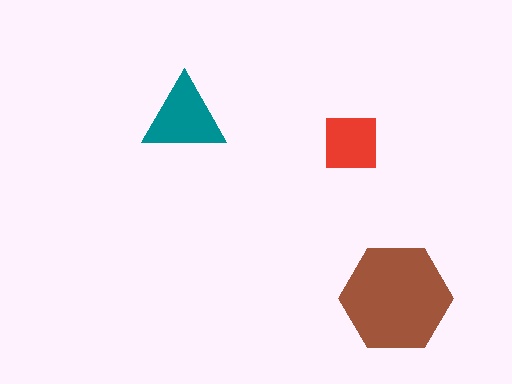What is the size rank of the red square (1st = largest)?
3rd.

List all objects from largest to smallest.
The brown hexagon, the teal triangle, the red square.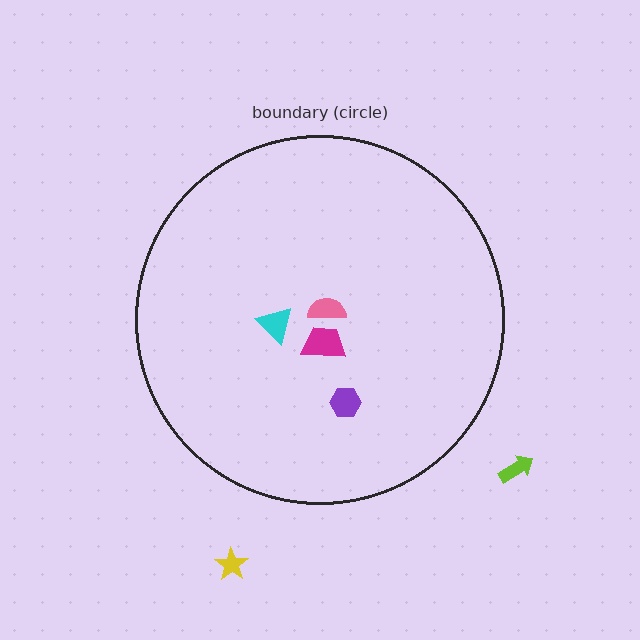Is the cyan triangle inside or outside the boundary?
Inside.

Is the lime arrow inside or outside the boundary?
Outside.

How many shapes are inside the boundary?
4 inside, 2 outside.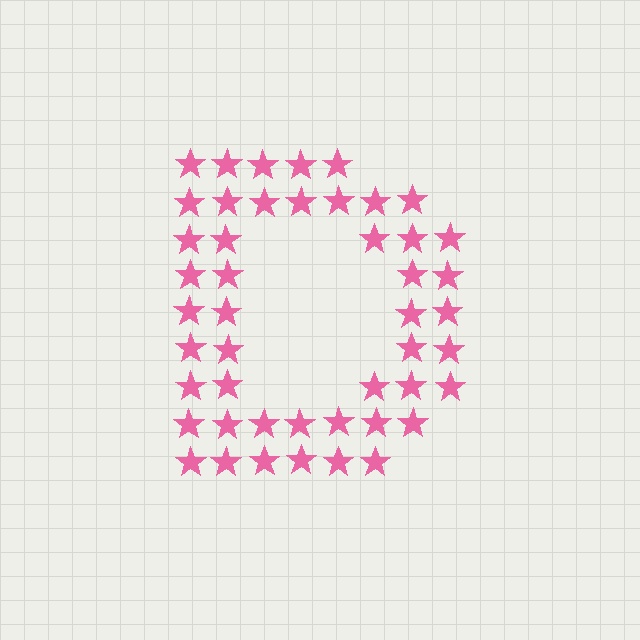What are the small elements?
The small elements are stars.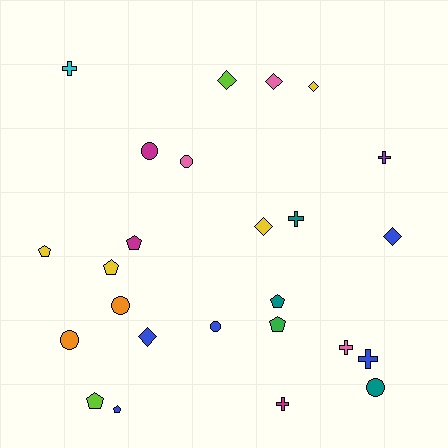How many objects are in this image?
There are 25 objects.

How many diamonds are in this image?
There are 6 diamonds.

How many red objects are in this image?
There are no red objects.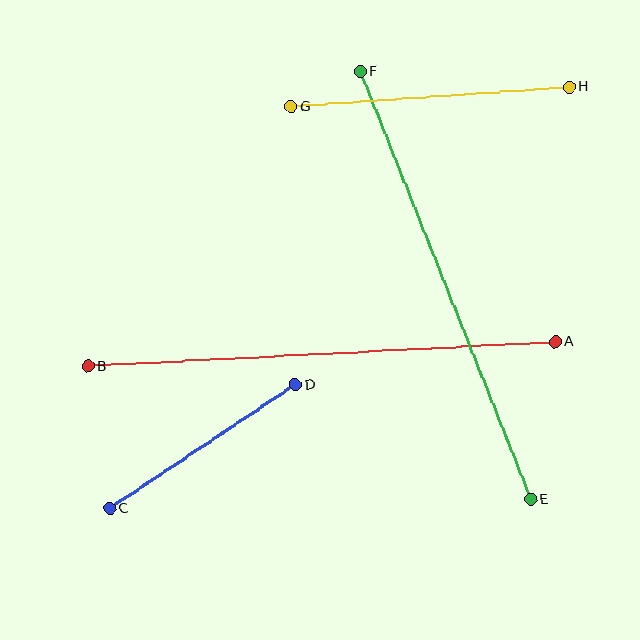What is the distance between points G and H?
The distance is approximately 278 pixels.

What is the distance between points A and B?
The distance is approximately 468 pixels.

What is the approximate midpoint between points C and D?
The midpoint is at approximately (203, 447) pixels.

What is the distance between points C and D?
The distance is approximately 223 pixels.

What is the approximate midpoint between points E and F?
The midpoint is at approximately (445, 285) pixels.